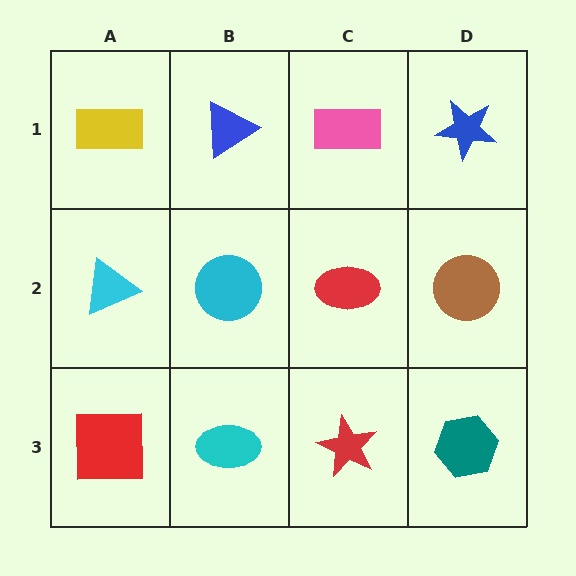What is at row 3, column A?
A red square.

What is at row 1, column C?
A pink rectangle.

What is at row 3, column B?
A cyan ellipse.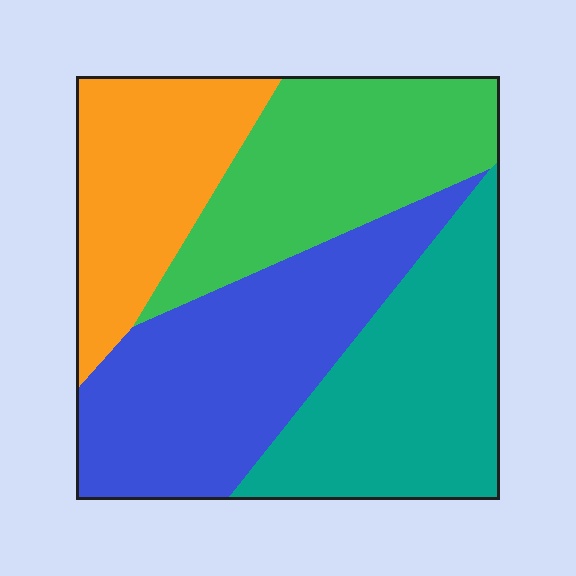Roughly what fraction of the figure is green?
Green takes up about one quarter (1/4) of the figure.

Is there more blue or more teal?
Blue.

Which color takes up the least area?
Orange, at roughly 20%.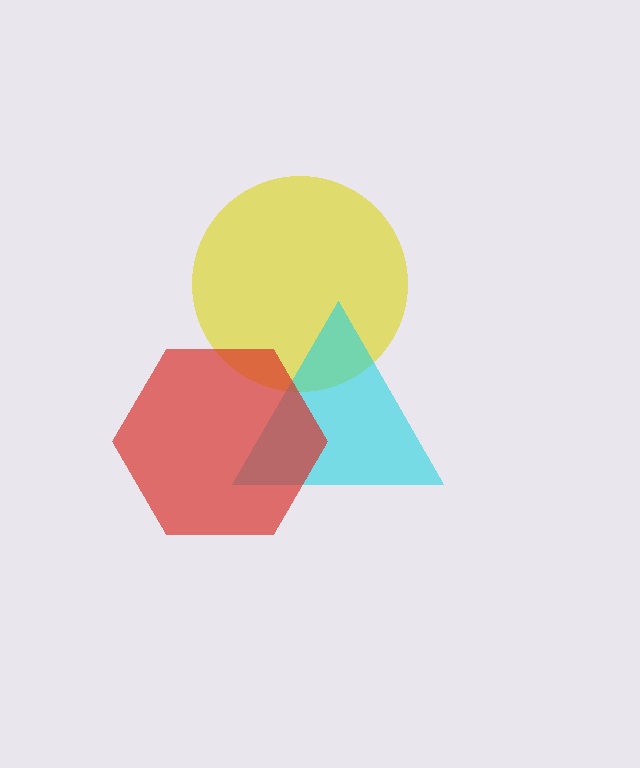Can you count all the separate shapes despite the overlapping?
Yes, there are 3 separate shapes.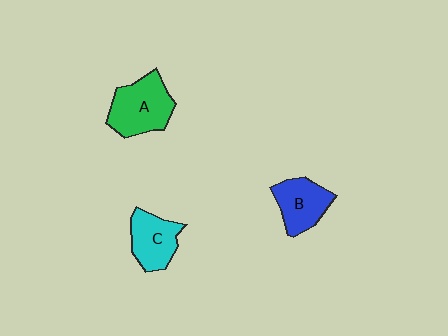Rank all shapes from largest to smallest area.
From largest to smallest: A (green), B (blue), C (cyan).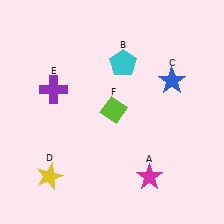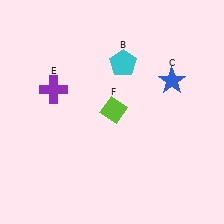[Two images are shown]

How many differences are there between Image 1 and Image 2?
There are 2 differences between the two images.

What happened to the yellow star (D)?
The yellow star (D) was removed in Image 2. It was in the bottom-left area of Image 1.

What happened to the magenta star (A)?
The magenta star (A) was removed in Image 2. It was in the bottom-right area of Image 1.